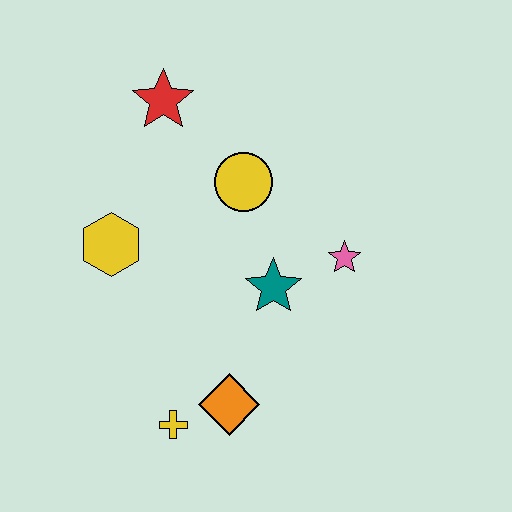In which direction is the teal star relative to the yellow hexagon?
The teal star is to the right of the yellow hexagon.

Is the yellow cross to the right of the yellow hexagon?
Yes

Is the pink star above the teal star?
Yes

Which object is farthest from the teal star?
The red star is farthest from the teal star.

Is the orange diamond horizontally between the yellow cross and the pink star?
Yes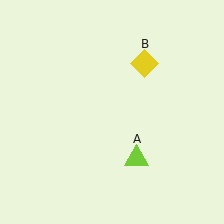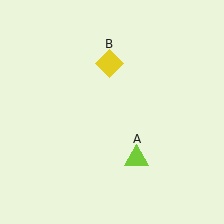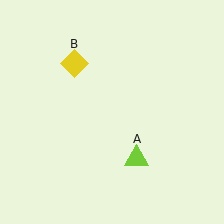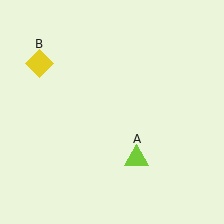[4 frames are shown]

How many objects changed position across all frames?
1 object changed position: yellow diamond (object B).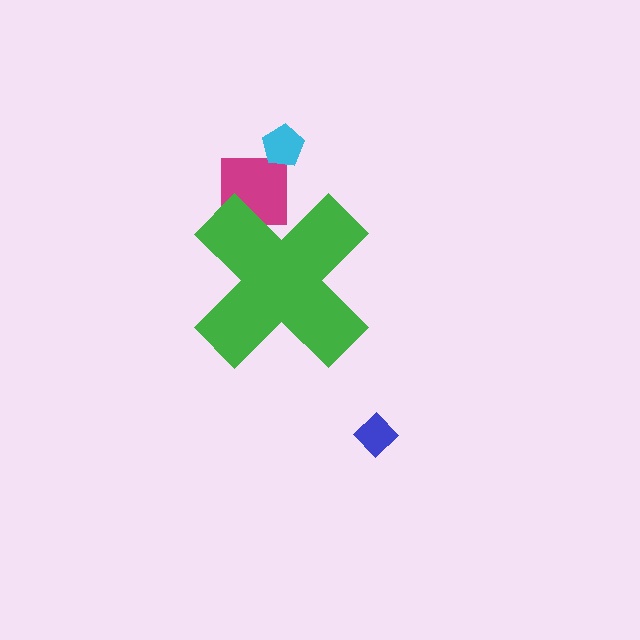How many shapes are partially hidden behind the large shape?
1 shape is partially hidden.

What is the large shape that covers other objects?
A green cross.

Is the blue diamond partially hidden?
No, the blue diamond is fully visible.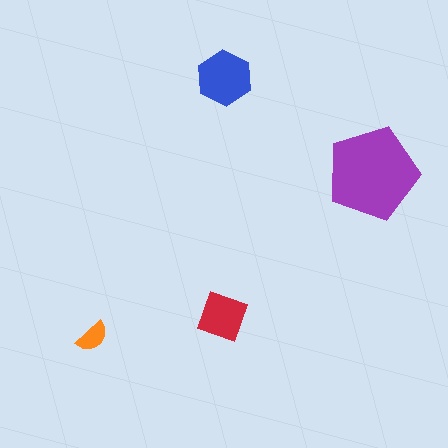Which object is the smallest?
The orange semicircle.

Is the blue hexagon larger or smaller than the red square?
Larger.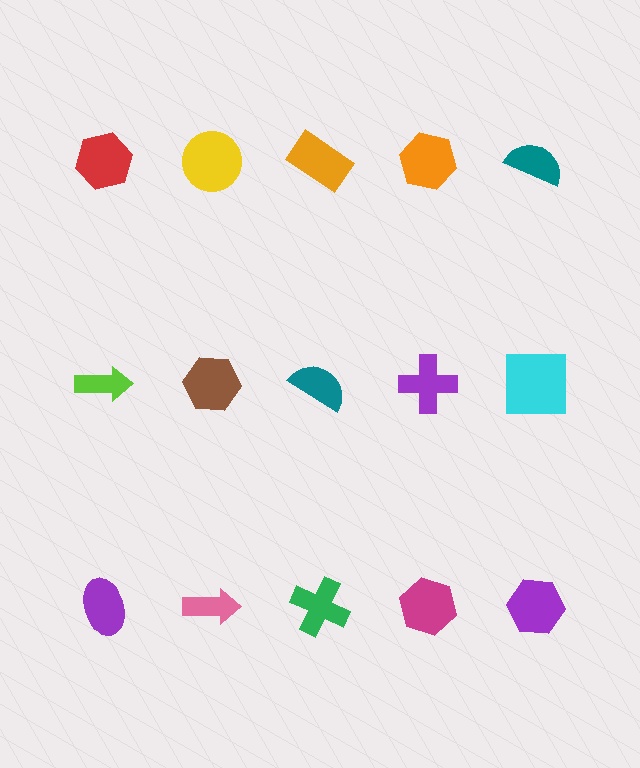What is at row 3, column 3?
A green cross.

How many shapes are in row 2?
5 shapes.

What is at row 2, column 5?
A cyan square.